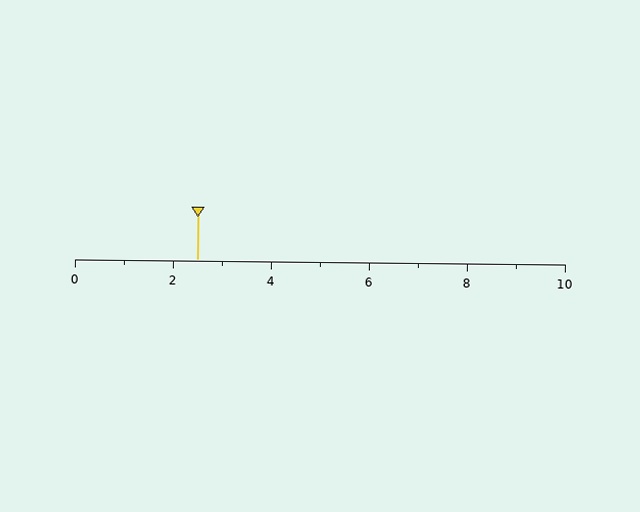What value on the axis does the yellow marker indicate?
The marker indicates approximately 2.5.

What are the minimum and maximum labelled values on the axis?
The axis runs from 0 to 10.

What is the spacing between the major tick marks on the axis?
The major ticks are spaced 2 apart.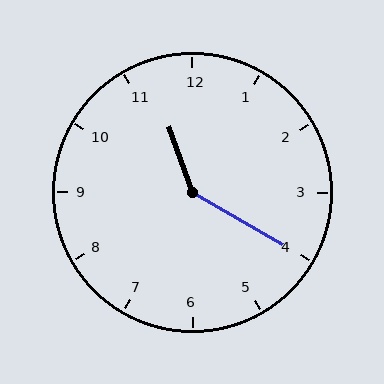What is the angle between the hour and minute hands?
Approximately 140 degrees.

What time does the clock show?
11:20.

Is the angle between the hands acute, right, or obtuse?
It is obtuse.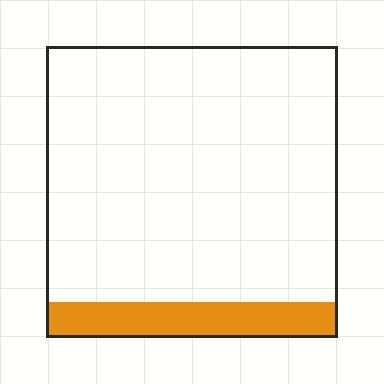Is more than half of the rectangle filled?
No.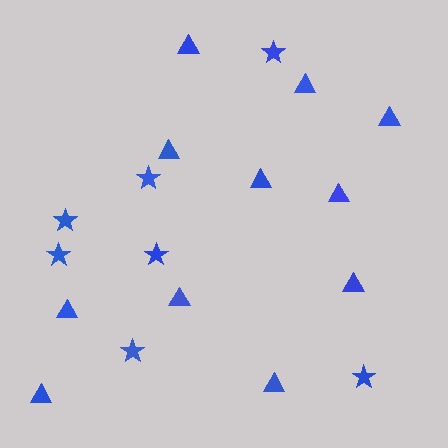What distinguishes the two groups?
There are 2 groups: one group of stars (7) and one group of triangles (11).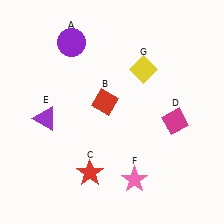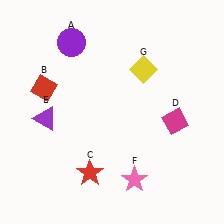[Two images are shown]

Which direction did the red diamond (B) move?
The red diamond (B) moved left.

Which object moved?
The red diamond (B) moved left.